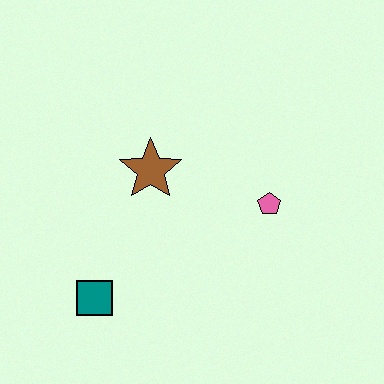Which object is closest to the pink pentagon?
The brown star is closest to the pink pentagon.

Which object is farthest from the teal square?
The pink pentagon is farthest from the teal square.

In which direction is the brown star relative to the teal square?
The brown star is above the teal square.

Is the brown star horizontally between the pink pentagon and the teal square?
Yes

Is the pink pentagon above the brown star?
No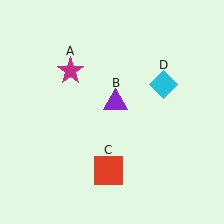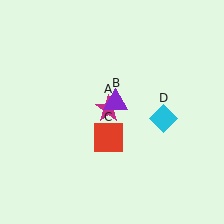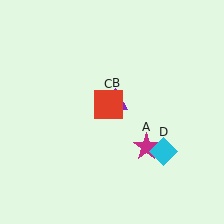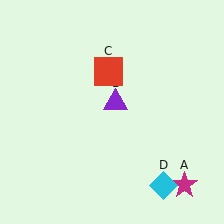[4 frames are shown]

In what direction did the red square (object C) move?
The red square (object C) moved up.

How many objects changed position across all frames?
3 objects changed position: magenta star (object A), red square (object C), cyan diamond (object D).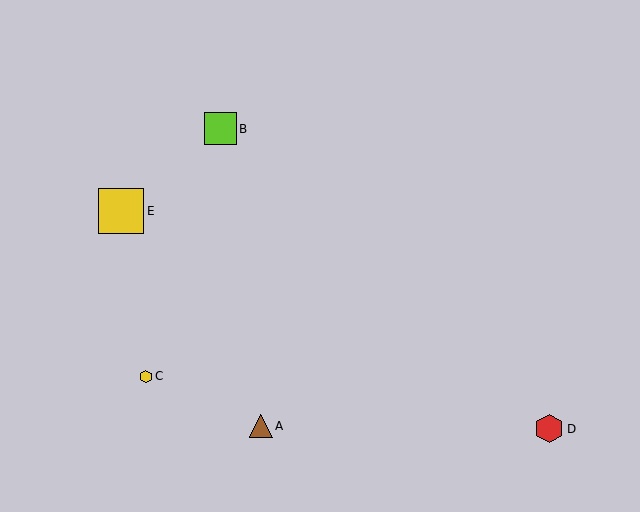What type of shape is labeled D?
Shape D is a red hexagon.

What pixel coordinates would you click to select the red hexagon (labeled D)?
Click at (549, 429) to select the red hexagon D.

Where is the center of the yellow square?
The center of the yellow square is at (121, 211).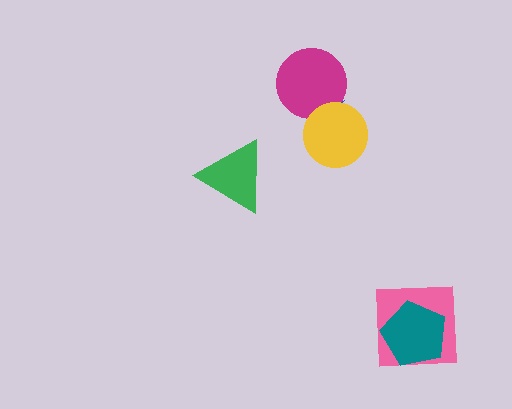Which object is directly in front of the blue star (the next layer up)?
The magenta circle is directly in front of the blue star.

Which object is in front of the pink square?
The teal pentagon is in front of the pink square.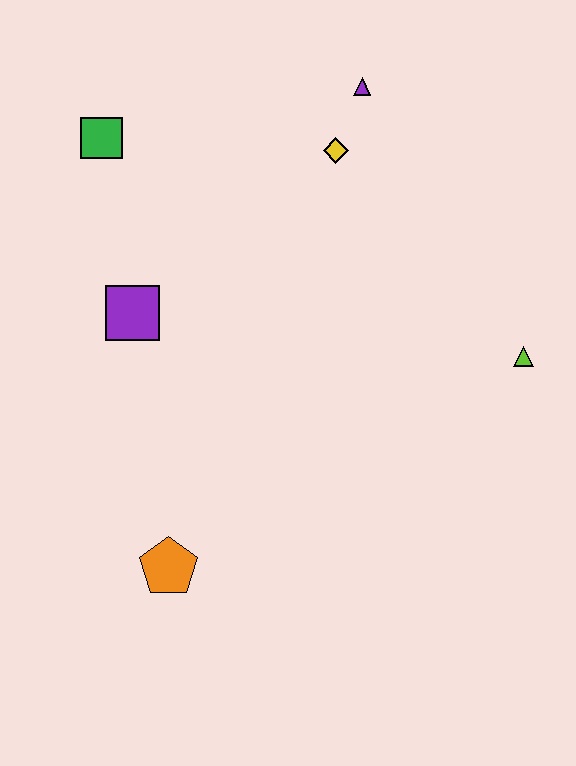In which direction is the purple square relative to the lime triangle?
The purple square is to the left of the lime triangle.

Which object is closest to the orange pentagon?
The purple square is closest to the orange pentagon.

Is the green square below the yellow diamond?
No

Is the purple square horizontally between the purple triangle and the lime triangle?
No